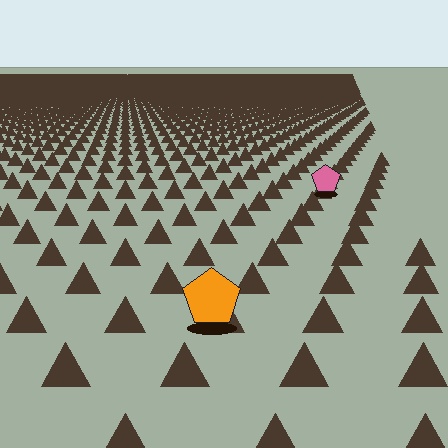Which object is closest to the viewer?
The orange pentagon is closest. The texture marks near it are larger and more spread out.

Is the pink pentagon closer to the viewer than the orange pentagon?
No. The orange pentagon is closer — you can tell from the texture gradient: the ground texture is coarser near it.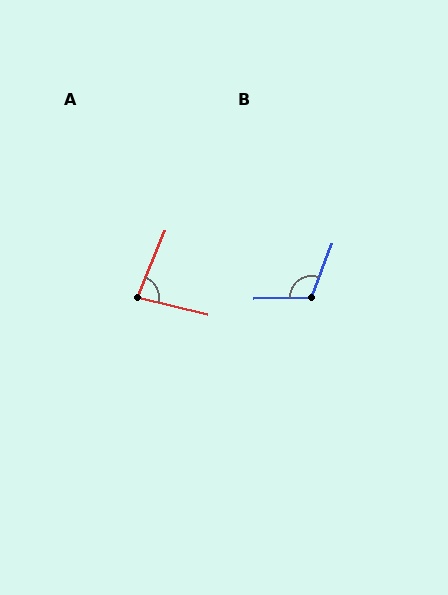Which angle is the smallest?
A, at approximately 81 degrees.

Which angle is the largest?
B, at approximately 113 degrees.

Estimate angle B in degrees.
Approximately 113 degrees.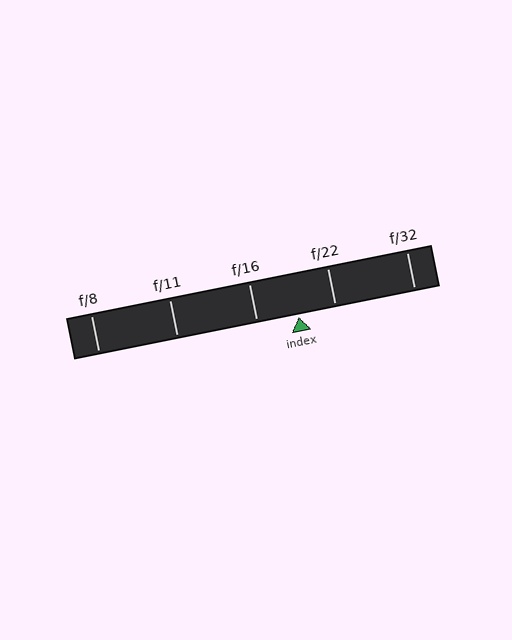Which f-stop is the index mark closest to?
The index mark is closest to f/22.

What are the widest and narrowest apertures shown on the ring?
The widest aperture shown is f/8 and the narrowest is f/32.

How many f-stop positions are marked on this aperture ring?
There are 5 f-stop positions marked.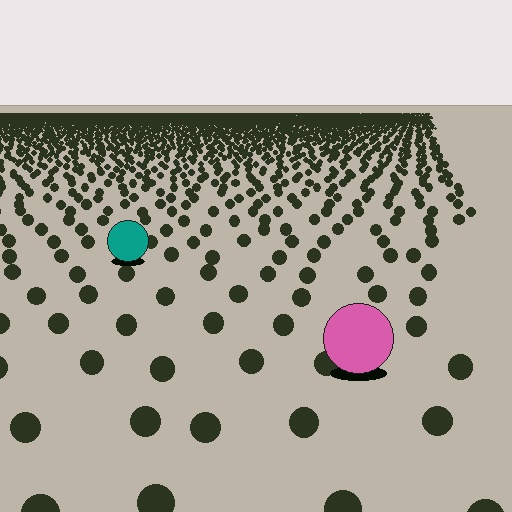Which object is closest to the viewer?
The pink circle is closest. The texture marks near it are larger and more spread out.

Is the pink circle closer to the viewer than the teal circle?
Yes. The pink circle is closer — you can tell from the texture gradient: the ground texture is coarser near it.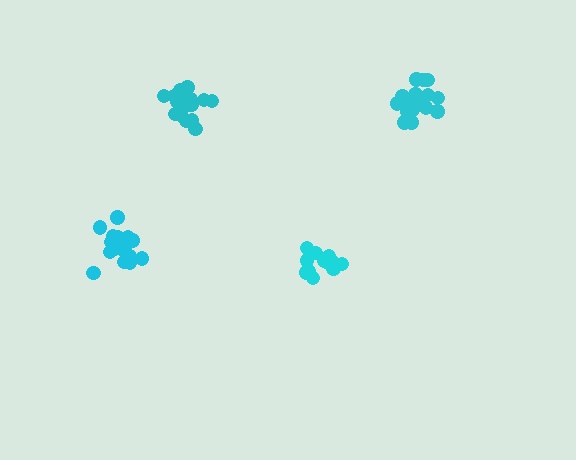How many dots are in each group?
Group 1: 17 dots, Group 2: 18 dots, Group 3: 20 dots, Group 4: 14 dots (69 total).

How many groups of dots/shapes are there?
There are 4 groups.